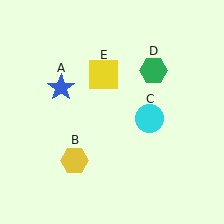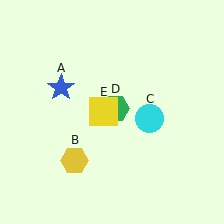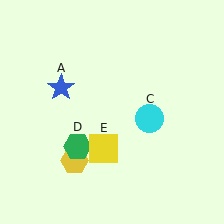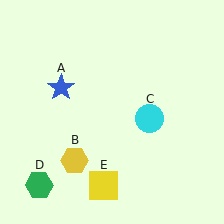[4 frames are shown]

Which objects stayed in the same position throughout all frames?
Blue star (object A) and yellow hexagon (object B) and cyan circle (object C) remained stationary.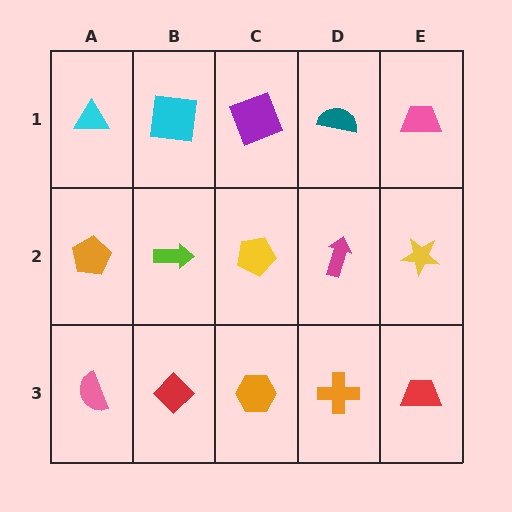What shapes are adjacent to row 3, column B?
A lime arrow (row 2, column B), a pink semicircle (row 3, column A), an orange hexagon (row 3, column C).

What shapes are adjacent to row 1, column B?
A lime arrow (row 2, column B), a cyan triangle (row 1, column A), a purple square (row 1, column C).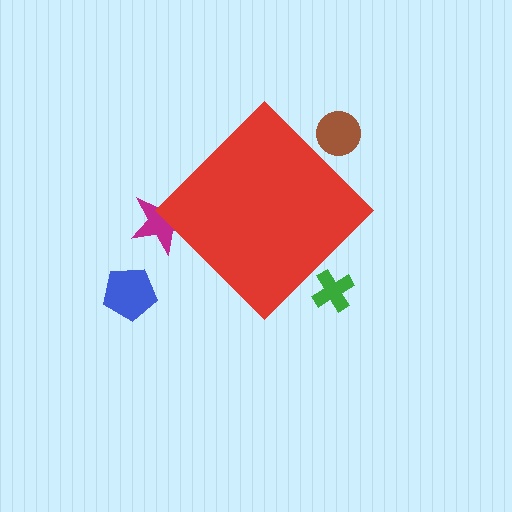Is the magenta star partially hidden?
Yes, the magenta star is partially hidden behind the red diamond.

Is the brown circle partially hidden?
Yes, the brown circle is partially hidden behind the red diamond.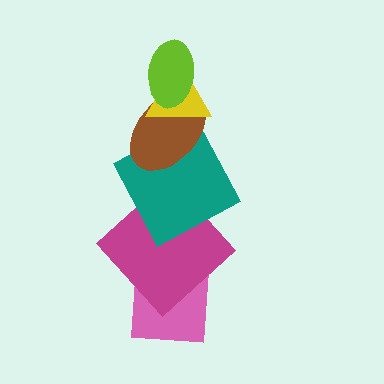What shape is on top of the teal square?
The brown ellipse is on top of the teal square.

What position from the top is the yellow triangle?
The yellow triangle is 2nd from the top.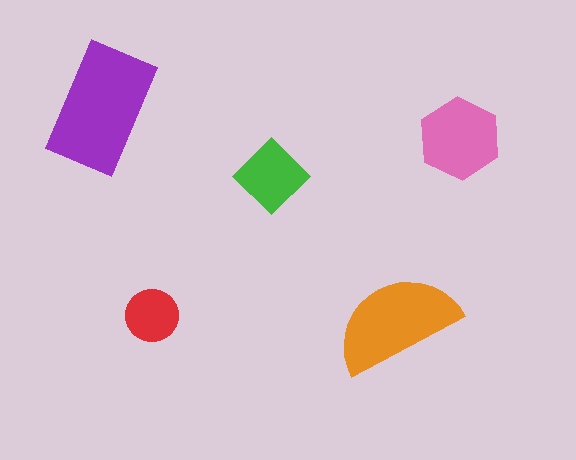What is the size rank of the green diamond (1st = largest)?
4th.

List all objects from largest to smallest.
The purple rectangle, the orange semicircle, the pink hexagon, the green diamond, the red circle.